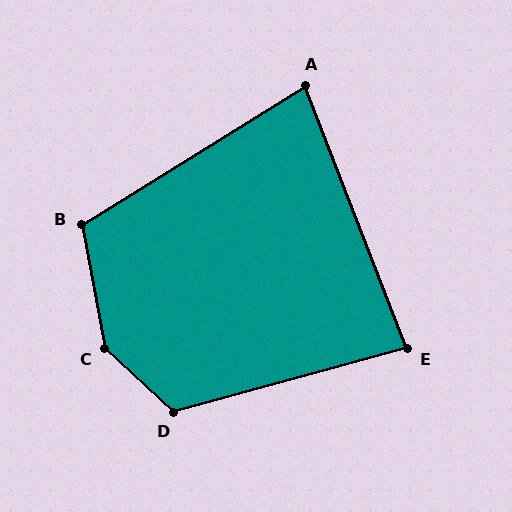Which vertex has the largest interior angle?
C, at approximately 144 degrees.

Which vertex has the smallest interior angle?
A, at approximately 79 degrees.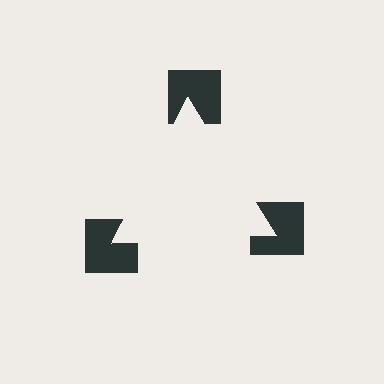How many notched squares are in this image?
There are 3 — one at each vertex of the illusory triangle.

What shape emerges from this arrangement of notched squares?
An illusory triangle — its edges are inferred from the aligned wedge cuts in the notched squares, not physically drawn.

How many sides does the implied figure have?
3 sides.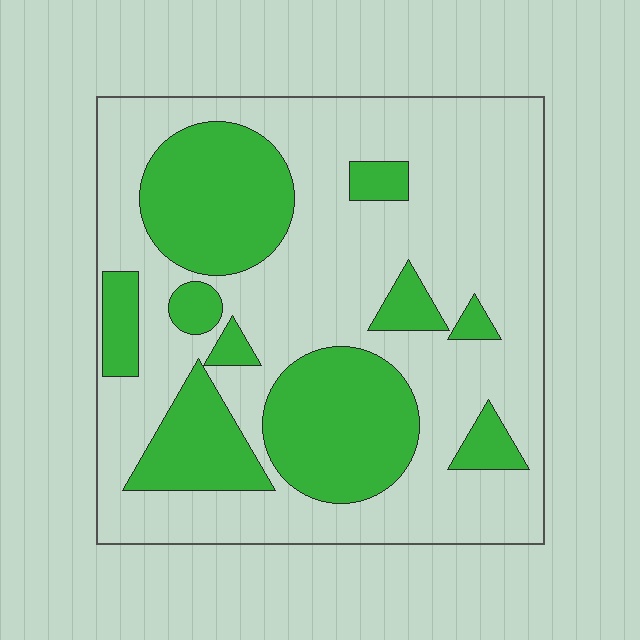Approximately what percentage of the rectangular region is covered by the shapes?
Approximately 35%.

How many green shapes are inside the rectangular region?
10.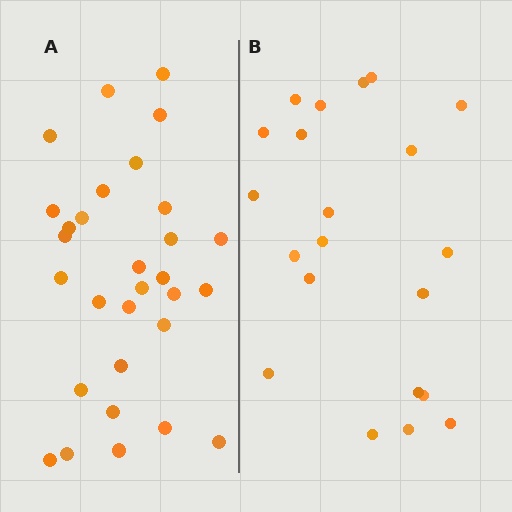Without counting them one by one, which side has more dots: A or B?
Region A (the left region) has more dots.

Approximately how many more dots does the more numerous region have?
Region A has roughly 8 or so more dots than region B.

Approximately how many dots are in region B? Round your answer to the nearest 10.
About 20 dots. (The exact count is 21, which rounds to 20.)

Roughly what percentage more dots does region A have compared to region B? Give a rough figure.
About 45% more.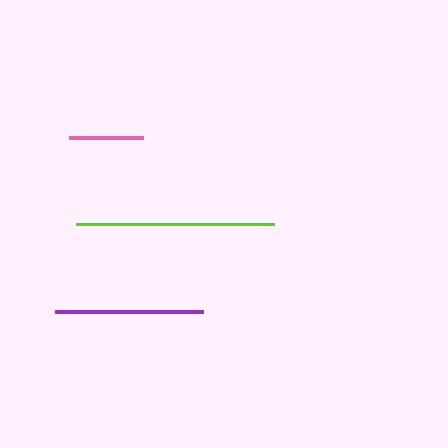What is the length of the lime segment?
The lime segment is approximately 198 pixels long.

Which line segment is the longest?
The lime line is the longest at approximately 198 pixels.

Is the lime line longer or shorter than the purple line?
The lime line is longer than the purple line.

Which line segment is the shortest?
The pink line is the shortest at approximately 74 pixels.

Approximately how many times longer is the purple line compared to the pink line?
The purple line is approximately 2.0 times the length of the pink line.